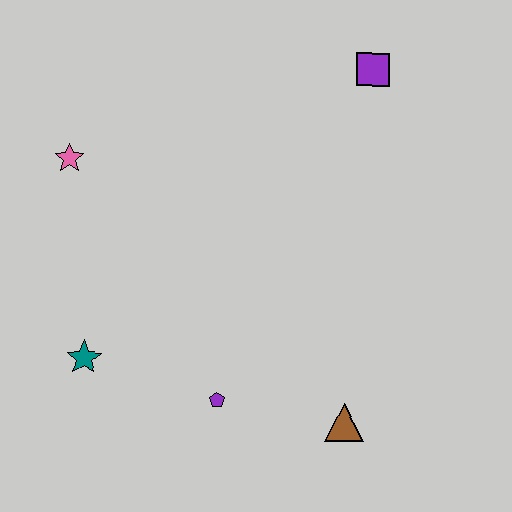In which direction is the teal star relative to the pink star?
The teal star is below the pink star.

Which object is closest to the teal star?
The purple pentagon is closest to the teal star.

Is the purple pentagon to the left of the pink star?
No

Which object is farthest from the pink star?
The brown triangle is farthest from the pink star.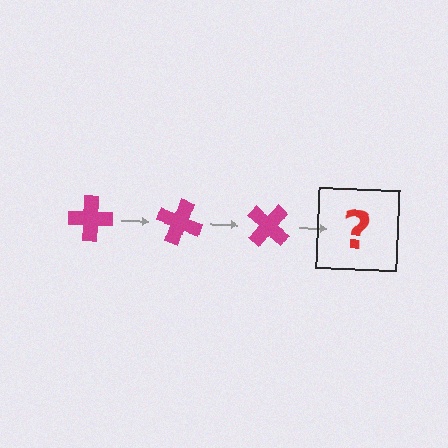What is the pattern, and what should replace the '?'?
The pattern is that the cross rotates 20 degrees each step. The '?' should be a magenta cross rotated 60 degrees.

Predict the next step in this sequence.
The next step is a magenta cross rotated 60 degrees.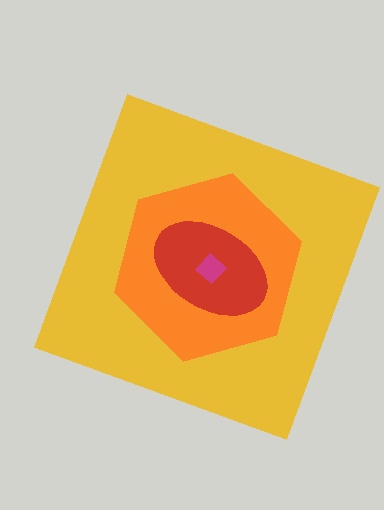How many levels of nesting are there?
4.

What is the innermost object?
The magenta diamond.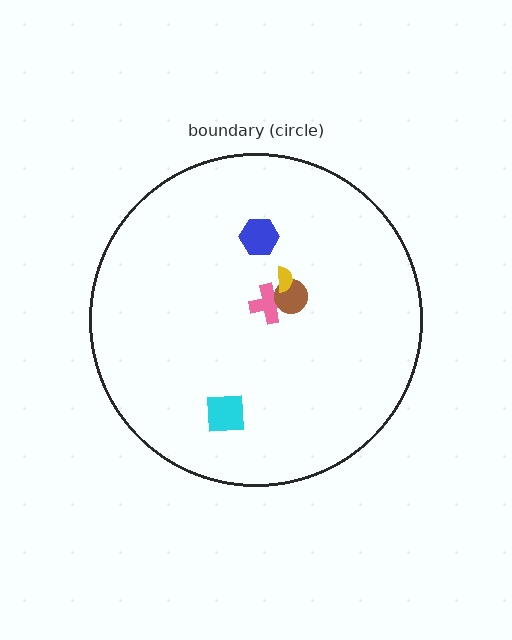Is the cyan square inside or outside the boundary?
Inside.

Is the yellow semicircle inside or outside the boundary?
Inside.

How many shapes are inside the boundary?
5 inside, 0 outside.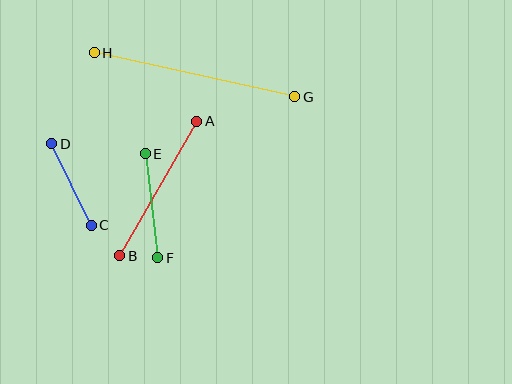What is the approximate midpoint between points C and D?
The midpoint is at approximately (71, 185) pixels.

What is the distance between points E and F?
The distance is approximately 105 pixels.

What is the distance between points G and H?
The distance is approximately 205 pixels.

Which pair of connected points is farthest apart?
Points G and H are farthest apart.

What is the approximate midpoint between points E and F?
The midpoint is at approximately (152, 206) pixels.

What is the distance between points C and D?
The distance is approximately 91 pixels.